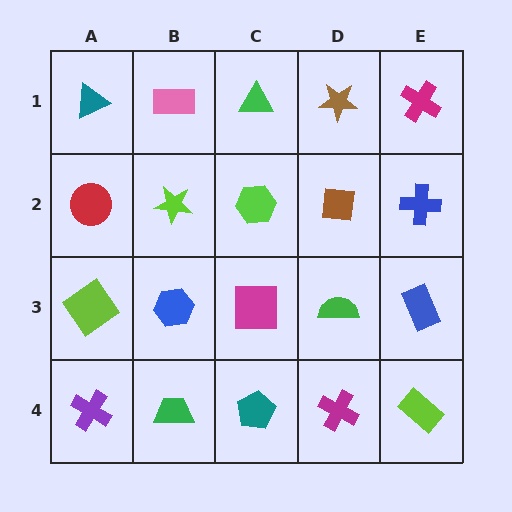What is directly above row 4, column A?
A lime diamond.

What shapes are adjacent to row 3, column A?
A red circle (row 2, column A), a purple cross (row 4, column A), a blue hexagon (row 3, column B).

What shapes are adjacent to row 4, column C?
A magenta square (row 3, column C), a green trapezoid (row 4, column B), a magenta cross (row 4, column D).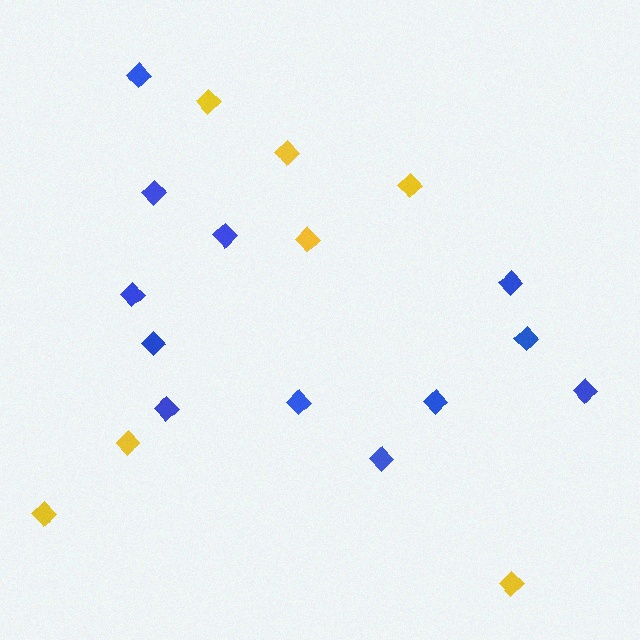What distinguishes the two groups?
There are 2 groups: one group of yellow diamonds (7) and one group of blue diamonds (12).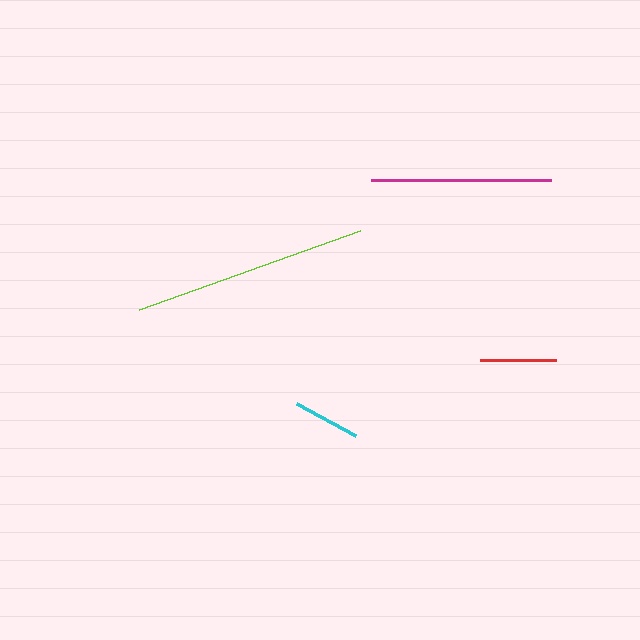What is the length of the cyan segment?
The cyan segment is approximately 68 pixels long.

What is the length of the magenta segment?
The magenta segment is approximately 179 pixels long.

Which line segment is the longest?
The lime line is the longest at approximately 234 pixels.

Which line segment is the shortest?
The cyan line is the shortest at approximately 68 pixels.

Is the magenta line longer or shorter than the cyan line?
The magenta line is longer than the cyan line.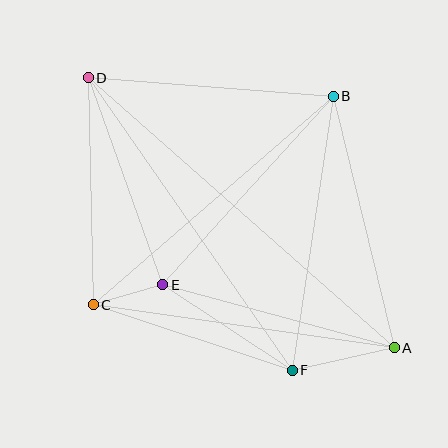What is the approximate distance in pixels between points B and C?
The distance between B and C is approximately 318 pixels.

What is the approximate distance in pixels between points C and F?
The distance between C and F is approximately 210 pixels.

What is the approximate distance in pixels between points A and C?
The distance between A and C is approximately 304 pixels.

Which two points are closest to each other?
Points C and E are closest to each other.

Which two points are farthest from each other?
Points A and D are farthest from each other.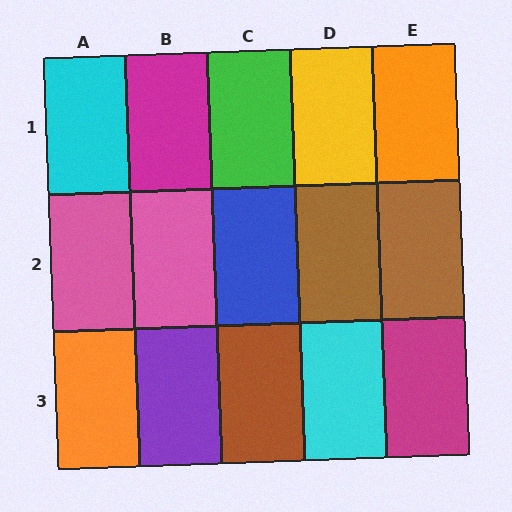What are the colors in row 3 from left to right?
Orange, purple, brown, cyan, magenta.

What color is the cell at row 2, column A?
Pink.